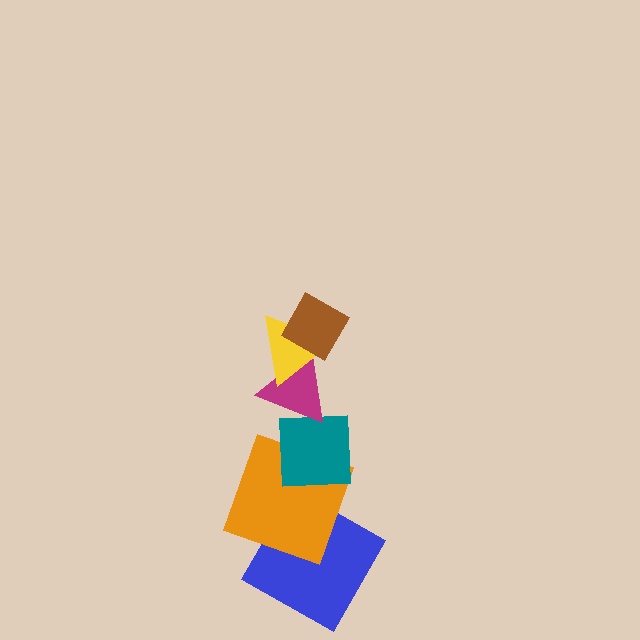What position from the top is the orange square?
The orange square is 5th from the top.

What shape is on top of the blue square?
The orange square is on top of the blue square.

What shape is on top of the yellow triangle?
The brown diamond is on top of the yellow triangle.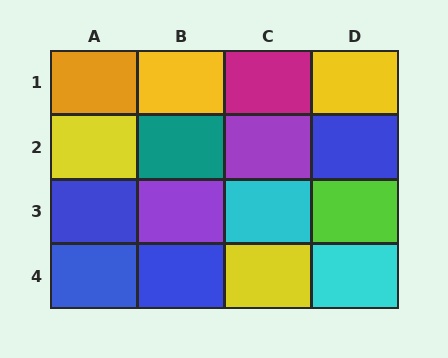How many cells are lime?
1 cell is lime.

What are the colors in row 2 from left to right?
Yellow, teal, purple, blue.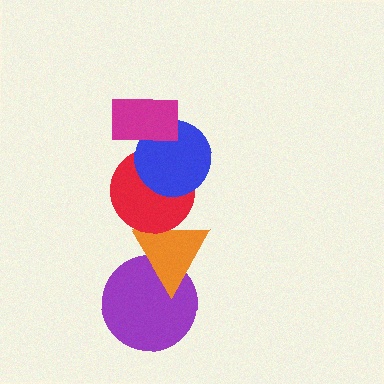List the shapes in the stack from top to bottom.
From top to bottom: the magenta rectangle, the blue circle, the red circle, the orange triangle, the purple circle.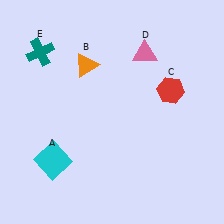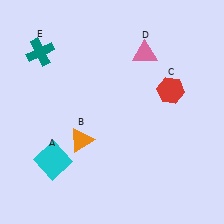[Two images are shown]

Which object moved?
The orange triangle (B) moved down.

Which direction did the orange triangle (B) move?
The orange triangle (B) moved down.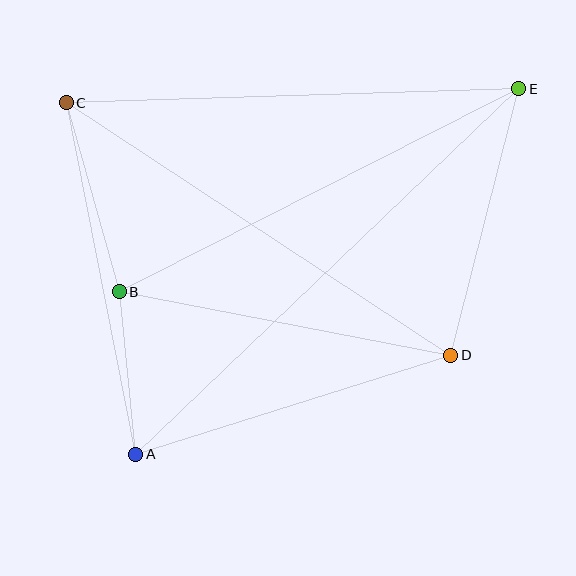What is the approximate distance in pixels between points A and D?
The distance between A and D is approximately 330 pixels.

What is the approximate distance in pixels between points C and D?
The distance between C and D is approximately 460 pixels.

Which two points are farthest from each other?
Points A and E are farthest from each other.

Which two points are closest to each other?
Points A and B are closest to each other.